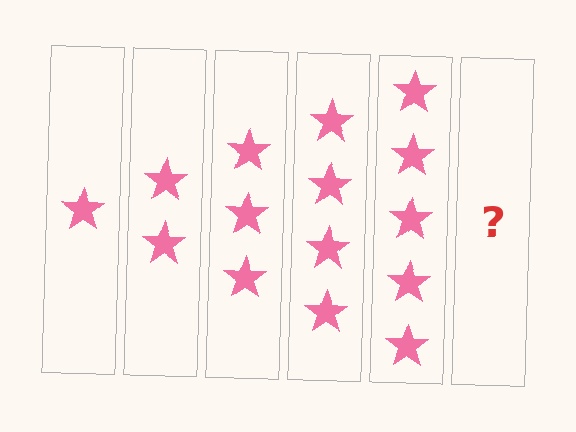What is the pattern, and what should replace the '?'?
The pattern is that each step adds one more star. The '?' should be 6 stars.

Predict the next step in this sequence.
The next step is 6 stars.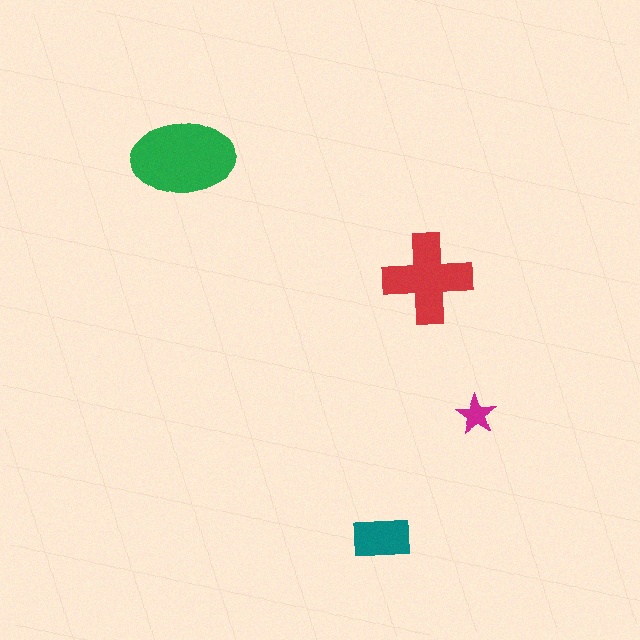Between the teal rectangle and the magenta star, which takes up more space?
The teal rectangle.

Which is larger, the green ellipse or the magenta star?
The green ellipse.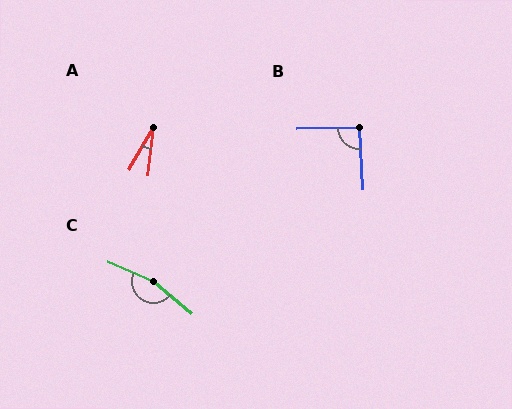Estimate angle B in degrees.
Approximately 92 degrees.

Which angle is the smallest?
A, at approximately 25 degrees.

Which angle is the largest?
C, at approximately 164 degrees.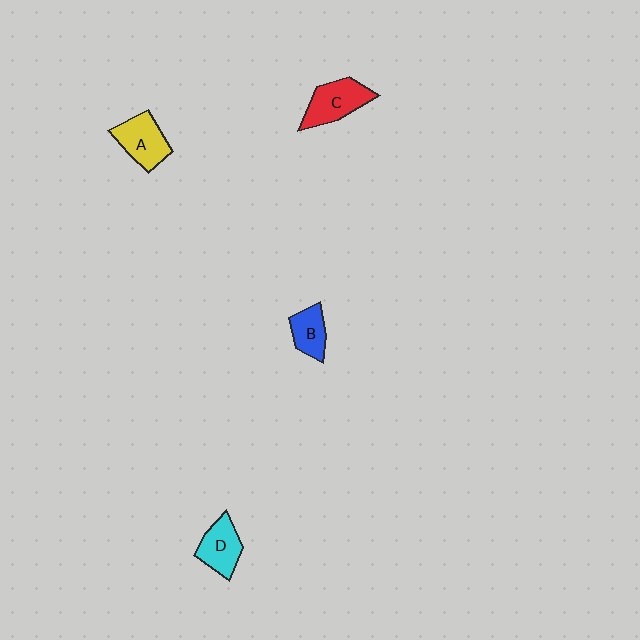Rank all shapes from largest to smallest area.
From largest to smallest: C (red), A (yellow), D (cyan), B (blue).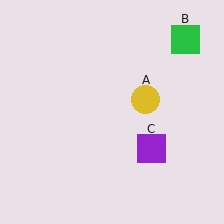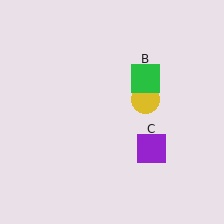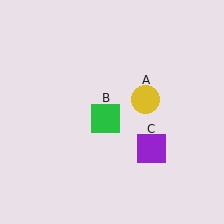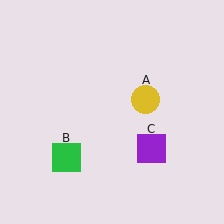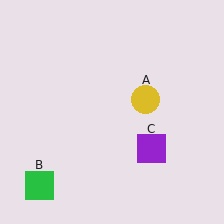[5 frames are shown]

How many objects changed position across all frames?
1 object changed position: green square (object B).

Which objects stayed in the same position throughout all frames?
Yellow circle (object A) and purple square (object C) remained stationary.